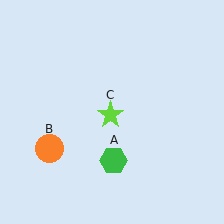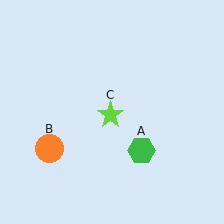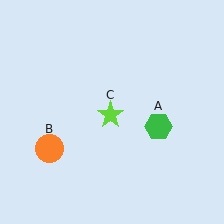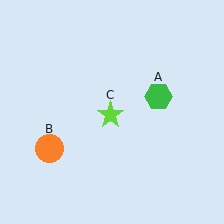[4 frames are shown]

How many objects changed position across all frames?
1 object changed position: green hexagon (object A).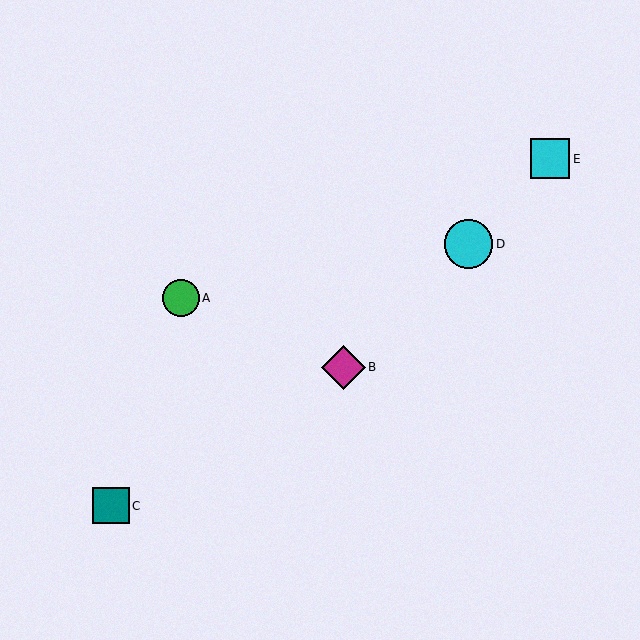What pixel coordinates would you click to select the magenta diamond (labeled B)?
Click at (343, 367) to select the magenta diamond B.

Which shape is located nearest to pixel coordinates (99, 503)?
The teal square (labeled C) at (111, 506) is nearest to that location.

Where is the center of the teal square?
The center of the teal square is at (111, 506).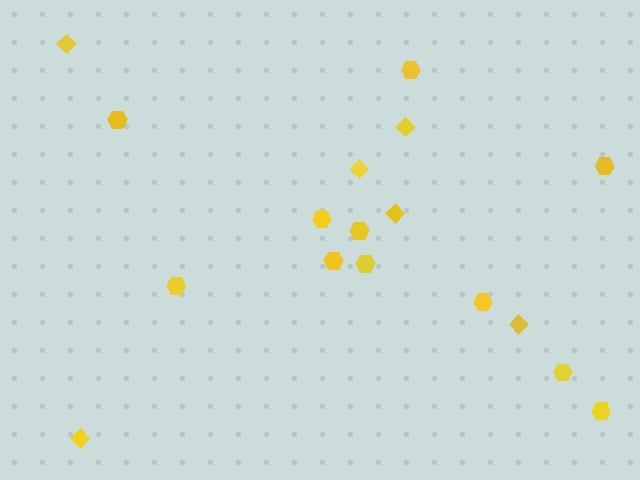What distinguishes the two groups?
There are 2 groups: one group of hexagons (11) and one group of diamonds (6).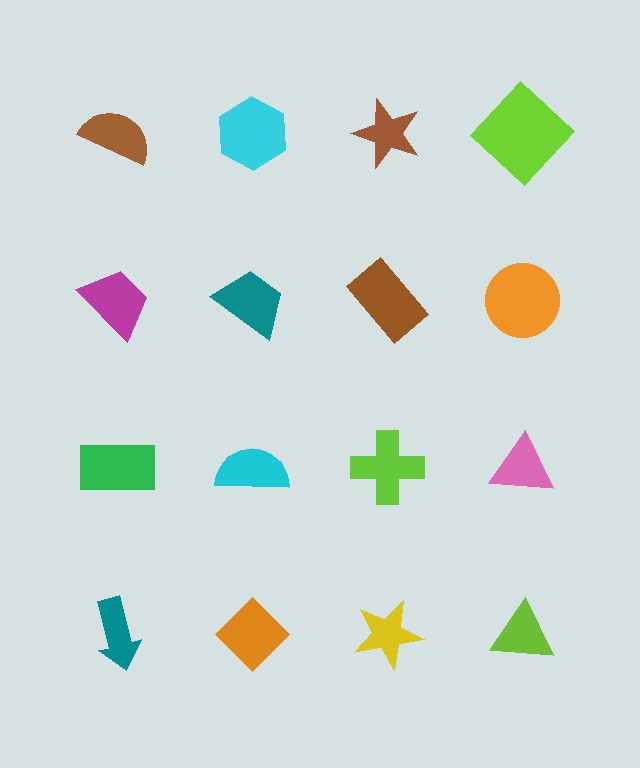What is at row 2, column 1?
A magenta trapezoid.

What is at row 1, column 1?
A brown semicircle.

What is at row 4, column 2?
An orange diamond.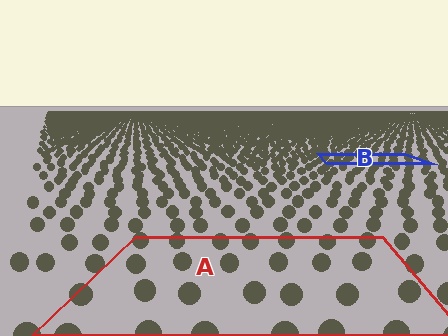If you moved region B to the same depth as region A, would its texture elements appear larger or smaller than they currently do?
They would appear larger. At a closer depth, the same texture elements are projected at a bigger on-screen size.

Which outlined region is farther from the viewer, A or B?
Region B is farther from the viewer — the texture elements inside it appear smaller and more densely packed.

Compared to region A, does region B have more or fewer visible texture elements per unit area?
Region B has more texture elements per unit area — they are packed more densely because it is farther away.